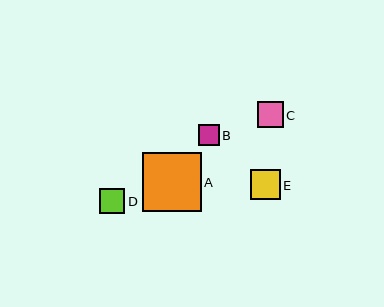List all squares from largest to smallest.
From largest to smallest: A, E, C, D, B.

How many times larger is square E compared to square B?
Square E is approximately 1.5 times the size of square B.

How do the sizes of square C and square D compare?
Square C and square D are approximately the same size.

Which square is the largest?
Square A is the largest with a size of approximately 59 pixels.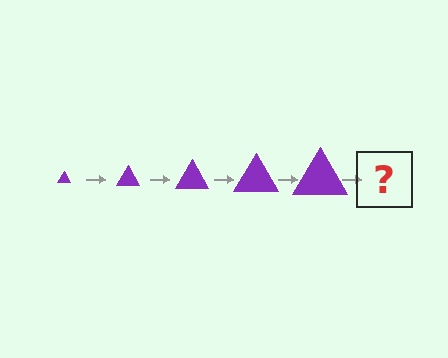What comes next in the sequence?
The next element should be a purple triangle, larger than the previous one.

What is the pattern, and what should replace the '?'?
The pattern is that the triangle gets progressively larger each step. The '?' should be a purple triangle, larger than the previous one.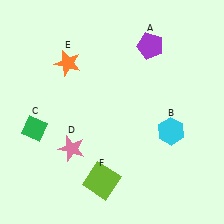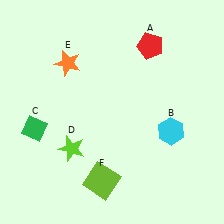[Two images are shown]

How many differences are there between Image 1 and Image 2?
There are 2 differences between the two images.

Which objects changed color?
A changed from purple to red. D changed from pink to lime.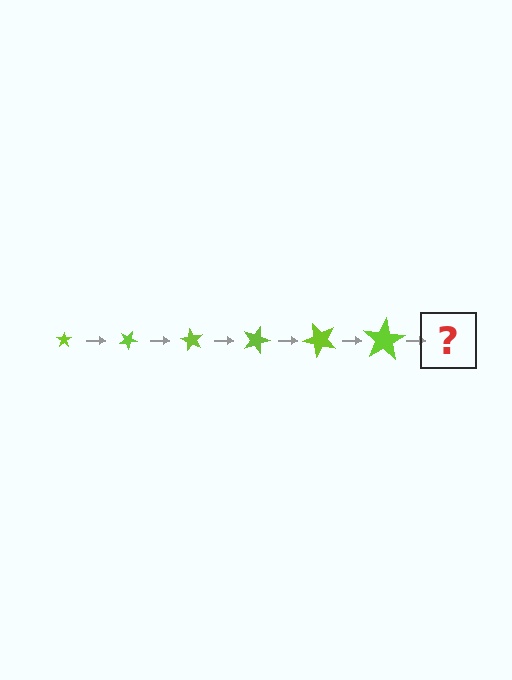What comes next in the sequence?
The next element should be a star, larger than the previous one and rotated 180 degrees from the start.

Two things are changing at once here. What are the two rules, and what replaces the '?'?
The two rules are that the star grows larger each step and it rotates 30 degrees each step. The '?' should be a star, larger than the previous one and rotated 180 degrees from the start.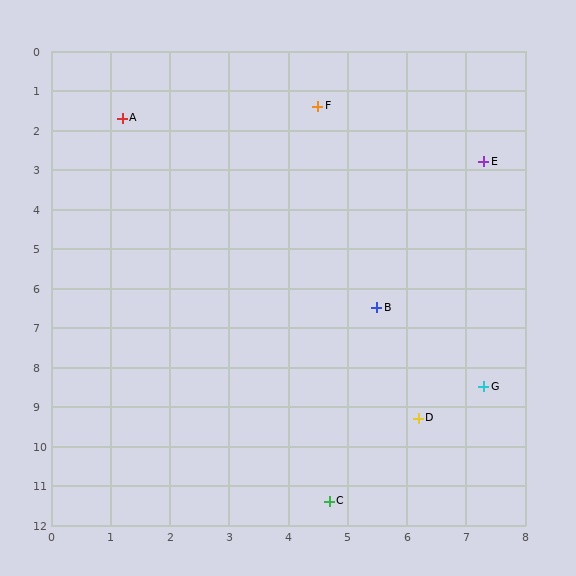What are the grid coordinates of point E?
Point E is at approximately (7.3, 2.8).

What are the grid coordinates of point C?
Point C is at approximately (4.7, 11.4).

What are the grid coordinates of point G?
Point G is at approximately (7.3, 8.5).